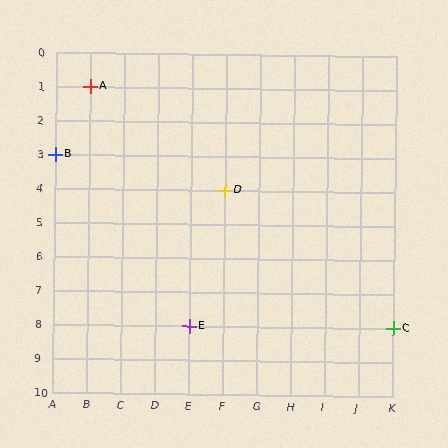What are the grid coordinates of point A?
Point A is at grid coordinates (B, 1).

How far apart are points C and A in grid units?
Points C and A are 9 columns and 7 rows apart (about 11.4 grid units diagonally).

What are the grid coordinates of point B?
Point B is at grid coordinates (A, 3).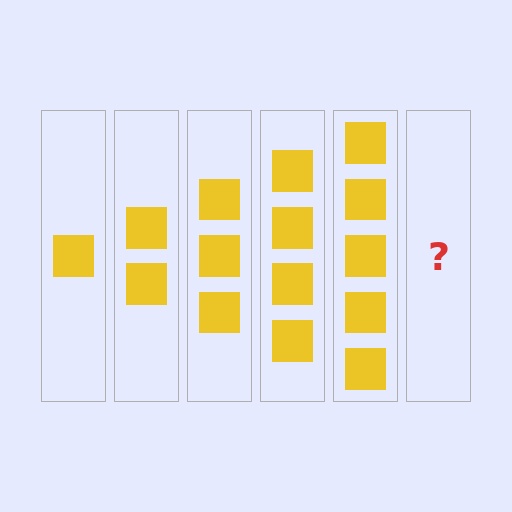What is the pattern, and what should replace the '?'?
The pattern is that each step adds one more square. The '?' should be 6 squares.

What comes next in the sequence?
The next element should be 6 squares.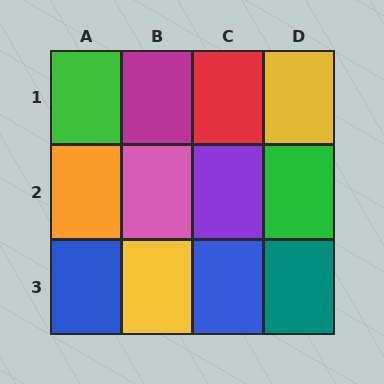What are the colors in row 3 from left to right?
Blue, yellow, blue, teal.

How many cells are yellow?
2 cells are yellow.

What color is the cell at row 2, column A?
Orange.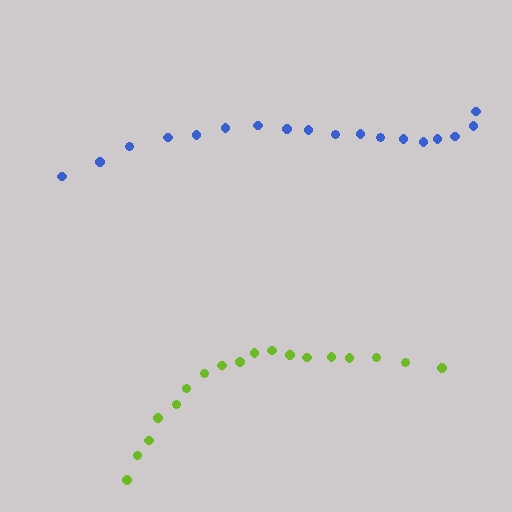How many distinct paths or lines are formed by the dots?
There are 2 distinct paths.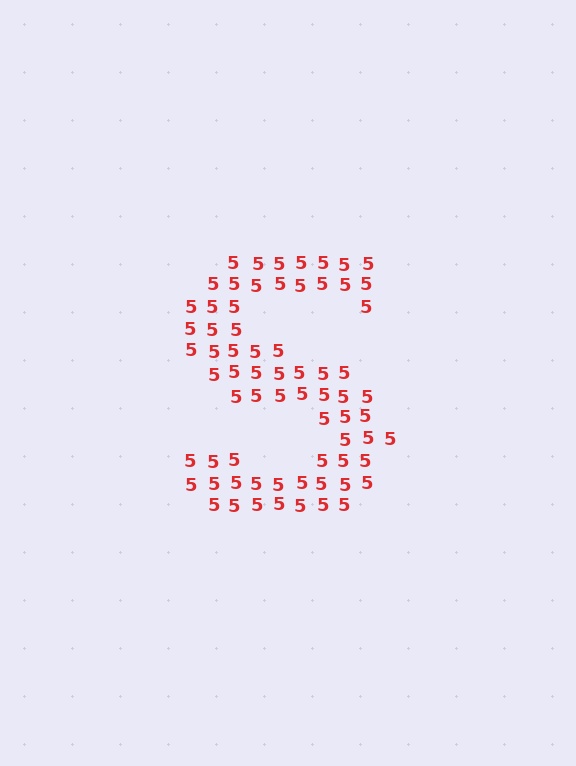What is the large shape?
The large shape is the letter S.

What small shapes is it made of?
It is made of small digit 5's.